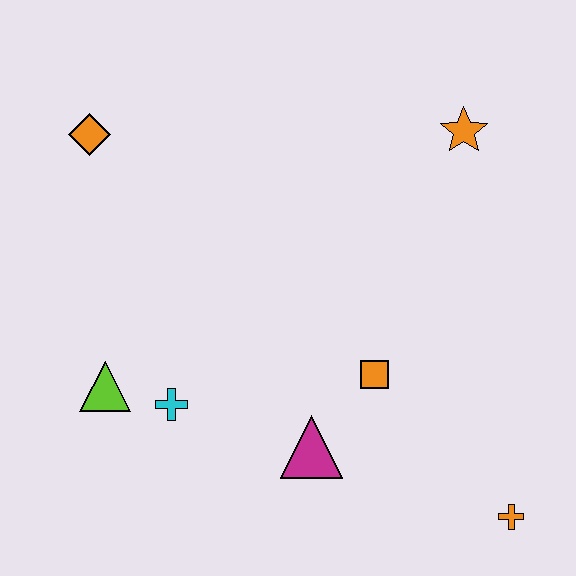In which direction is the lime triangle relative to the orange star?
The lime triangle is to the left of the orange star.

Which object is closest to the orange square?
The magenta triangle is closest to the orange square.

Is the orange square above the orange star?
No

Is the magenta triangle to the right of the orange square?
No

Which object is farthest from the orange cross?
The orange diamond is farthest from the orange cross.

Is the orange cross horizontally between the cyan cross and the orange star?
No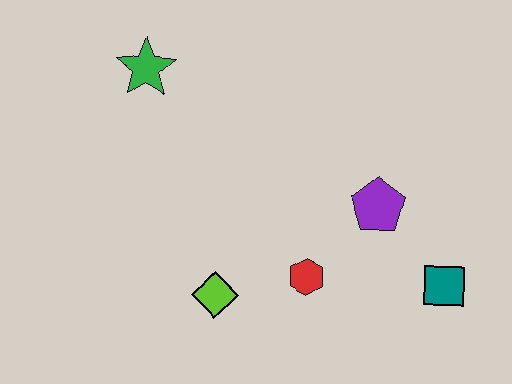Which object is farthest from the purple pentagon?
The green star is farthest from the purple pentagon.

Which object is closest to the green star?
The lime diamond is closest to the green star.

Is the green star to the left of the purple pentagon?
Yes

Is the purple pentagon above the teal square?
Yes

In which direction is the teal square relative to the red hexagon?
The teal square is to the right of the red hexagon.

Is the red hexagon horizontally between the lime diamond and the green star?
No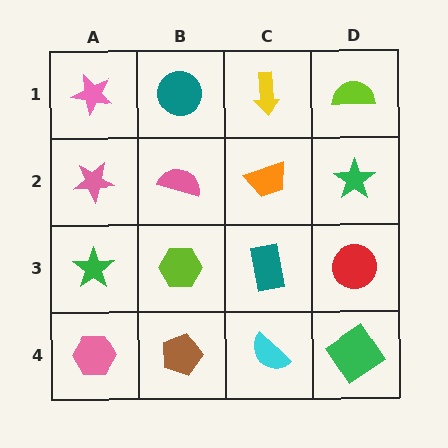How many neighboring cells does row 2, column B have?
4.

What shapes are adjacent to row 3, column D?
A green star (row 2, column D), a green diamond (row 4, column D), a teal rectangle (row 3, column C).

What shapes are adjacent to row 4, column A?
A green star (row 3, column A), a brown pentagon (row 4, column B).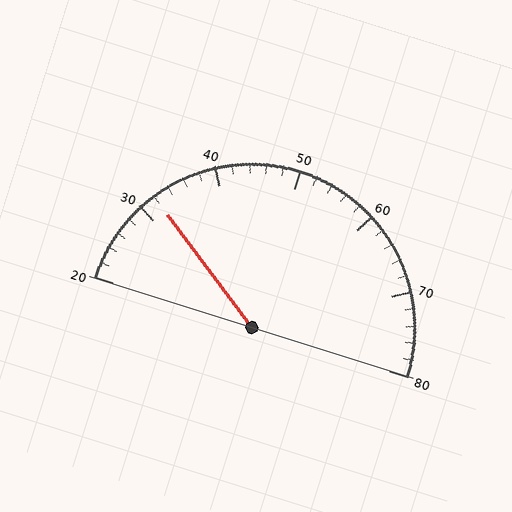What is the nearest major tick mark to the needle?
The nearest major tick mark is 30.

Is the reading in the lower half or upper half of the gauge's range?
The reading is in the lower half of the range (20 to 80).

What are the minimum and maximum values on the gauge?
The gauge ranges from 20 to 80.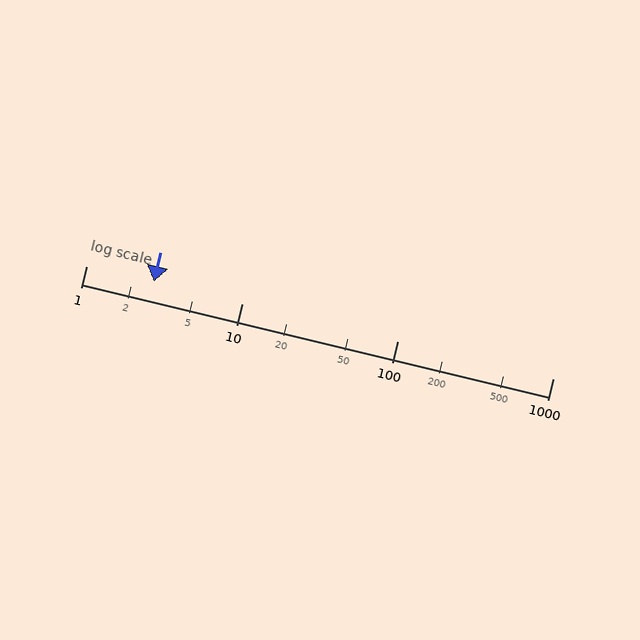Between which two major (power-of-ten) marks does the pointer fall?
The pointer is between 1 and 10.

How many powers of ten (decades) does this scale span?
The scale spans 3 decades, from 1 to 1000.